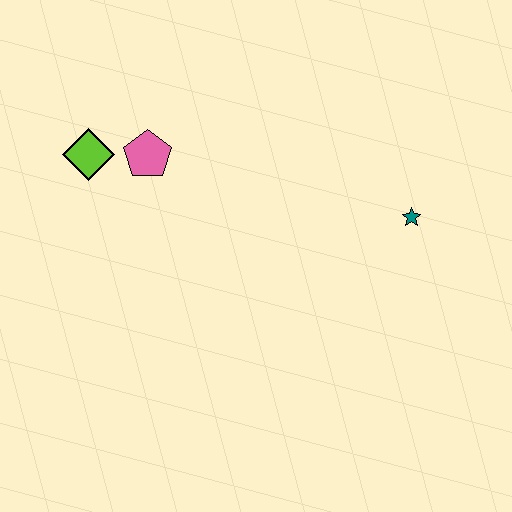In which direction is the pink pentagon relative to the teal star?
The pink pentagon is to the left of the teal star.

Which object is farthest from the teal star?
The lime diamond is farthest from the teal star.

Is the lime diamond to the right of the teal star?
No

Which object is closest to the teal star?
The pink pentagon is closest to the teal star.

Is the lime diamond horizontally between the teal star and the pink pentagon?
No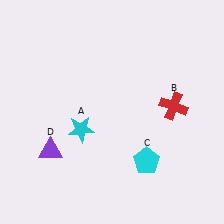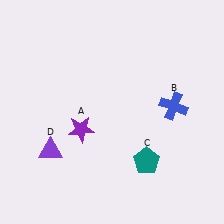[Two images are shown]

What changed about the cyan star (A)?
In Image 1, A is cyan. In Image 2, it changed to purple.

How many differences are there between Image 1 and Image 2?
There are 3 differences between the two images.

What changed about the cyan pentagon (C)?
In Image 1, C is cyan. In Image 2, it changed to teal.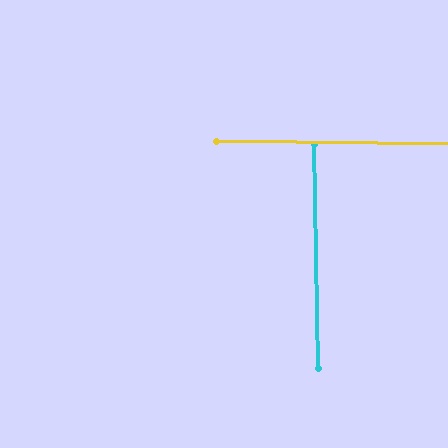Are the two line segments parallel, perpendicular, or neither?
Perpendicular — they meet at approximately 88°.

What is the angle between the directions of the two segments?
Approximately 88 degrees.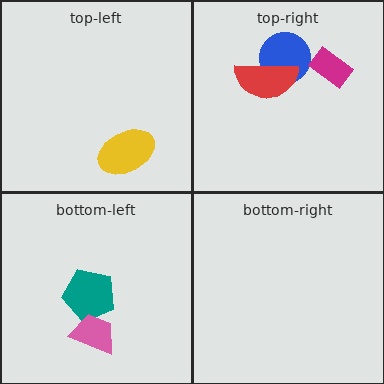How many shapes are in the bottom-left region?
2.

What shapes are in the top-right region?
The blue circle, the red semicircle, the magenta rectangle.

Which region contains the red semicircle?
The top-right region.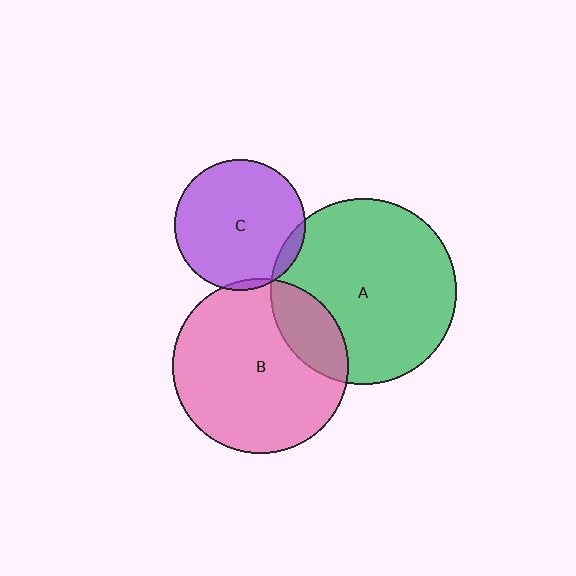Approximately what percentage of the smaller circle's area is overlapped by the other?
Approximately 20%.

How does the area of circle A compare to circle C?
Approximately 2.0 times.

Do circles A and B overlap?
Yes.